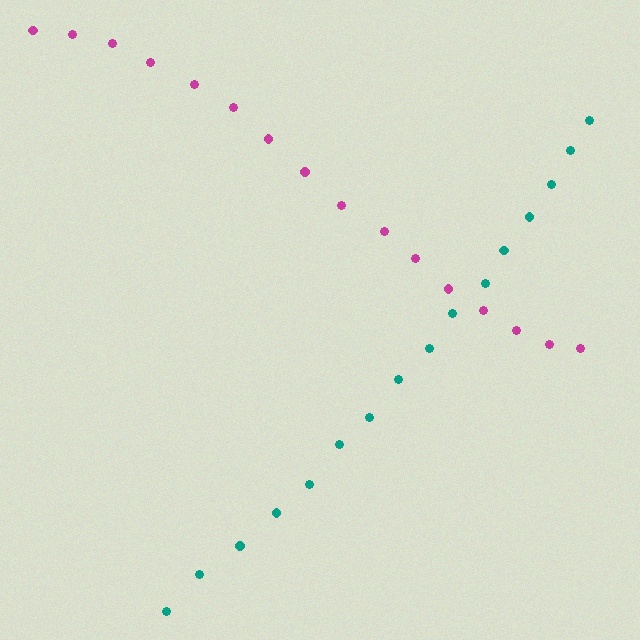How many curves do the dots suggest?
There are 2 distinct paths.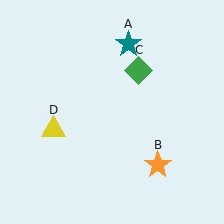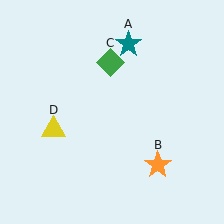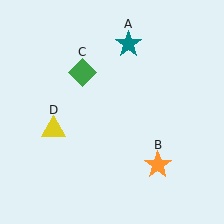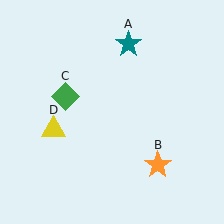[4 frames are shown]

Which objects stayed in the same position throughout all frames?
Teal star (object A) and orange star (object B) and yellow triangle (object D) remained stationary.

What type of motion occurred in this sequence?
The green diamond (object C) rotated counterclockwise around the center of the scene.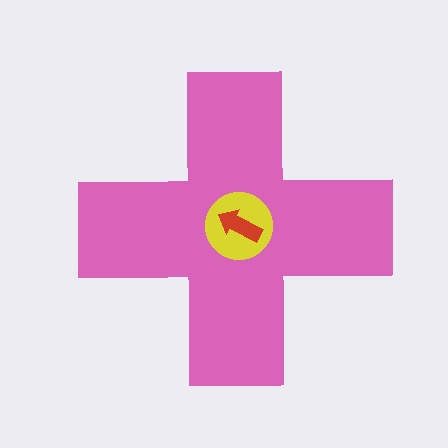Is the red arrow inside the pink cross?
Yes.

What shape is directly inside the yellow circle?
The red arrow.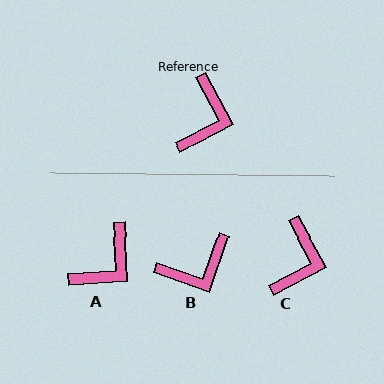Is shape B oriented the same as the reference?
No, it is off by about 47 degrees.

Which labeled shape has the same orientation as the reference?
C.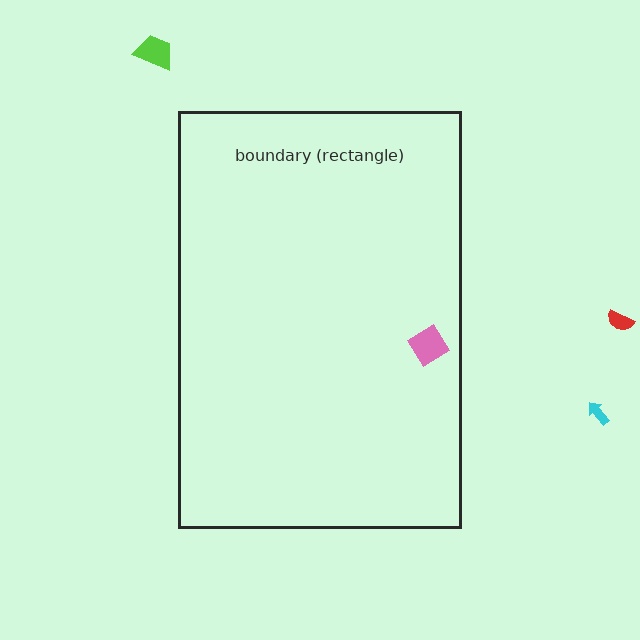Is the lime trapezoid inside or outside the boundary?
Outside.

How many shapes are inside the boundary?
1 inside, 3 outside.